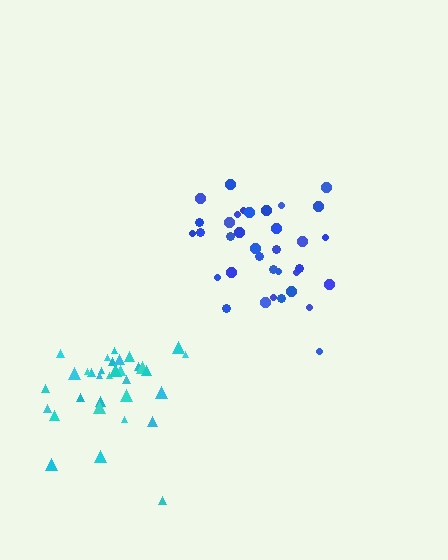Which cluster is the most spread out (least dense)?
Blue.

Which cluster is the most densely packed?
Cyan.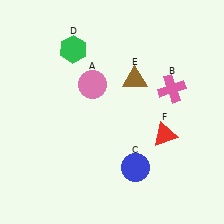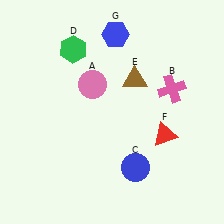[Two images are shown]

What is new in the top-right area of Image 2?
A blue hexagon (G) was added in the top-right area of Image 2.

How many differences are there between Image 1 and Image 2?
There is 1 difference between the two images.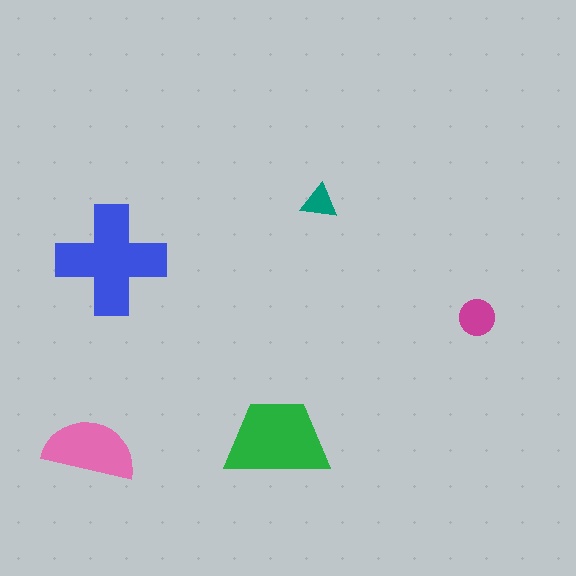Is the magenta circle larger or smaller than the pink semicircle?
Smaller.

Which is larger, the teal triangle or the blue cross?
The blue cross.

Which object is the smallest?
The teal triangle.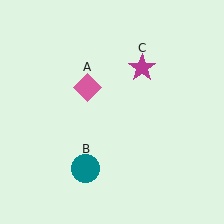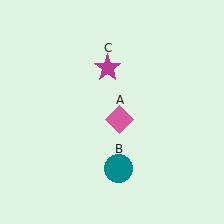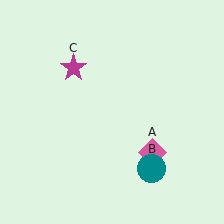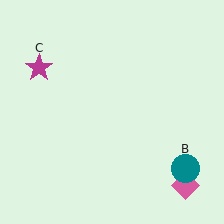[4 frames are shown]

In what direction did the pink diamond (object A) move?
The pink diamond (object A) moved down and to the right.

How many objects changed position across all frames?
3 objects changed position: pink diamond (object A), teal circle (object B), magenta star (object C).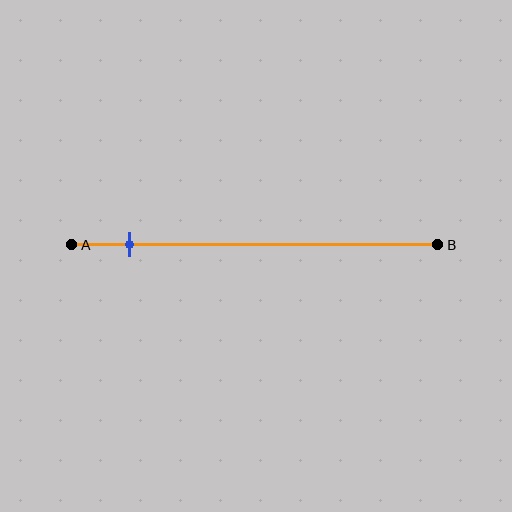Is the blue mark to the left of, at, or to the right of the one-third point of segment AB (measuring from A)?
The blue mark is to the left of the one-third point of segment AB.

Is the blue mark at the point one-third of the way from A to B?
No, the mark is at about 15% from A, not at the 33% one-third point.